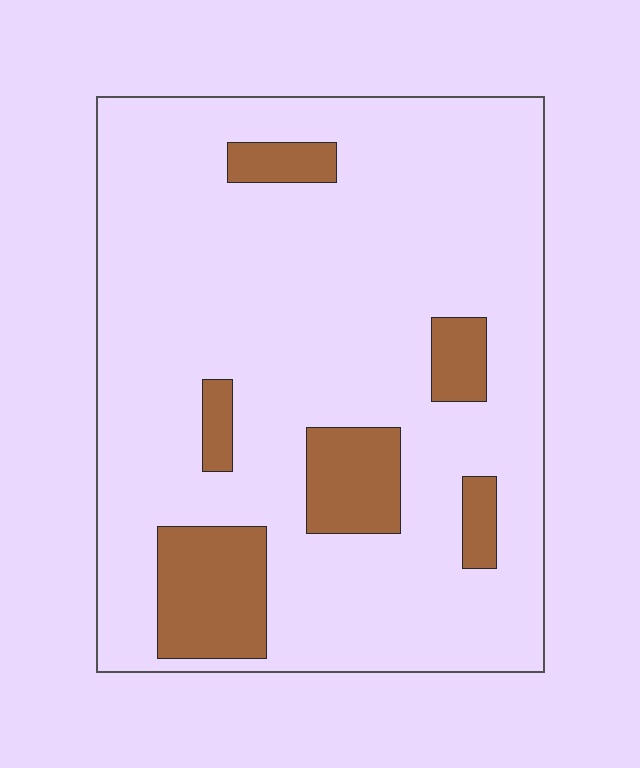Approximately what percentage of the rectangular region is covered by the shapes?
Approximately 15%.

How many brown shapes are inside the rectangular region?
6.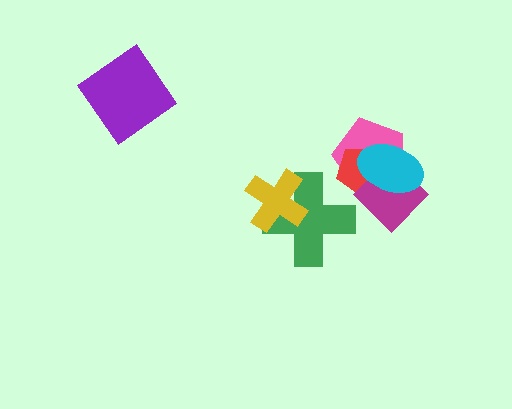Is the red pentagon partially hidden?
Yes, it is partially covered by another shape.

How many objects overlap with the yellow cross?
1 object overlaps with the yellow cross.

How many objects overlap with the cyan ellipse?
3 objects overlap with the cyan ellipse.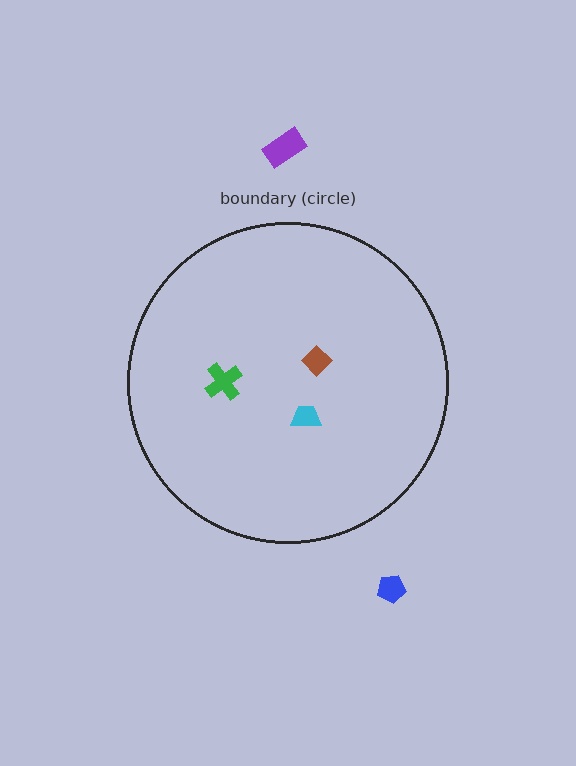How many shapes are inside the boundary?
3 inside, 2 outside.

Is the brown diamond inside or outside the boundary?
Inside.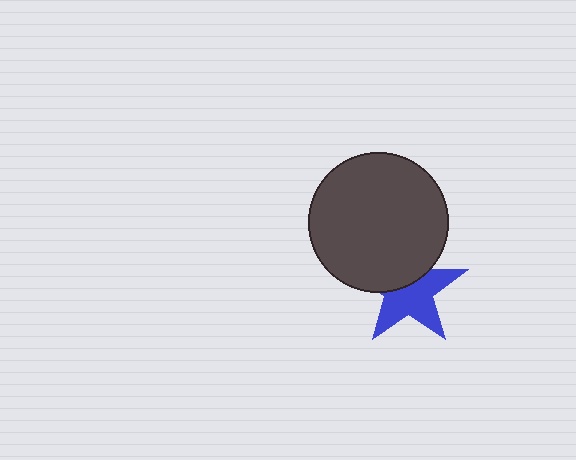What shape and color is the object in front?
The object in front is a dark gray circle.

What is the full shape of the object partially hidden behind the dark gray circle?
The partially hidden object is a blue star.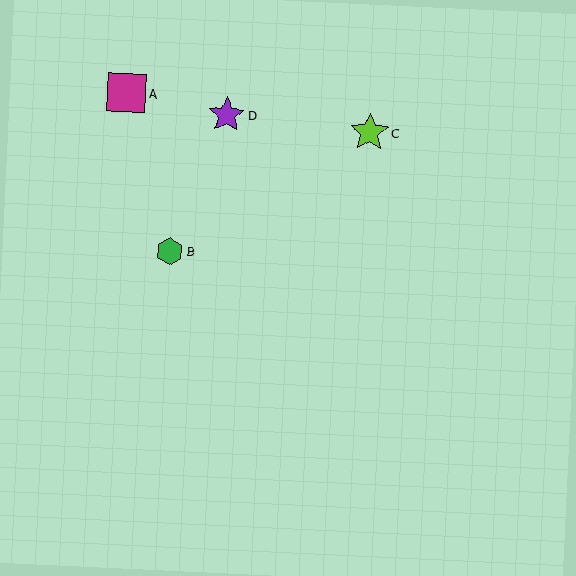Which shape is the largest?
The lime star (labeled C) is the largest.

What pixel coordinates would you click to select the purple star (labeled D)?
Click at (227, 115) to select the purple star D.